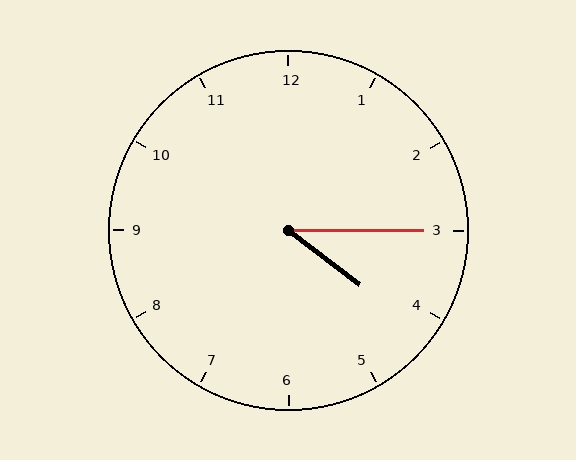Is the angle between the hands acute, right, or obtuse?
It is acute.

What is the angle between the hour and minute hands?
Approximately 38 degrees.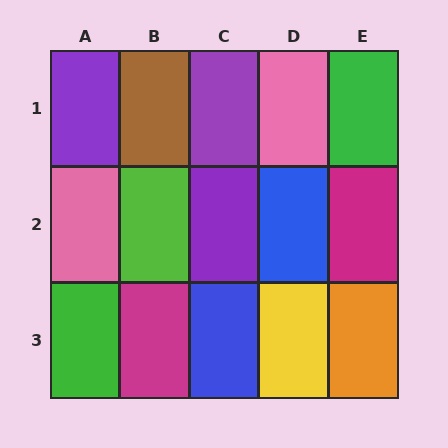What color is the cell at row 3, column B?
Magenta.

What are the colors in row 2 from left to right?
Pink, lime, purple, blue, magenta.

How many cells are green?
2 cells are green.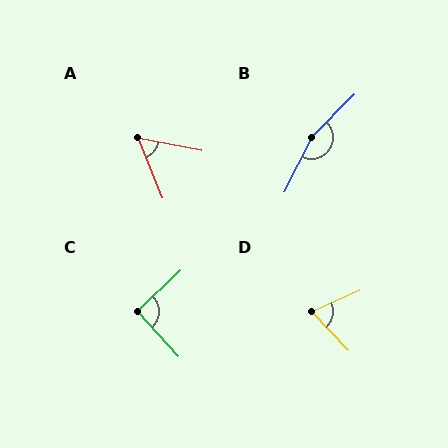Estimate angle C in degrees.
Approximately 92 degrees.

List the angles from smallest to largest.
A (57°), D (71°), C (92°), B (162°).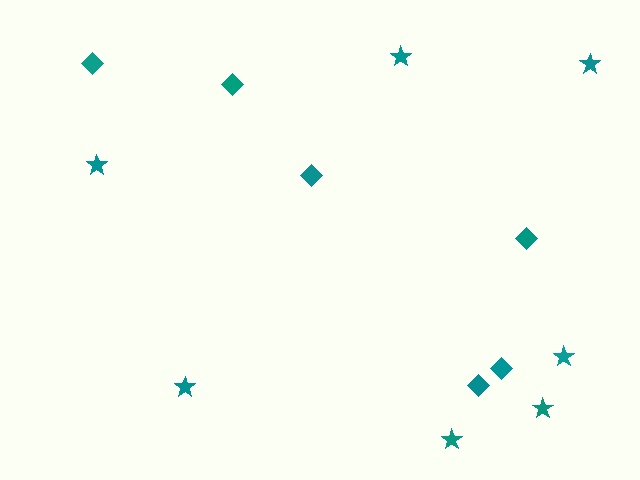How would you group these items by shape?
There are 2 groups: one group of diamonds (6) and one group of stars (7).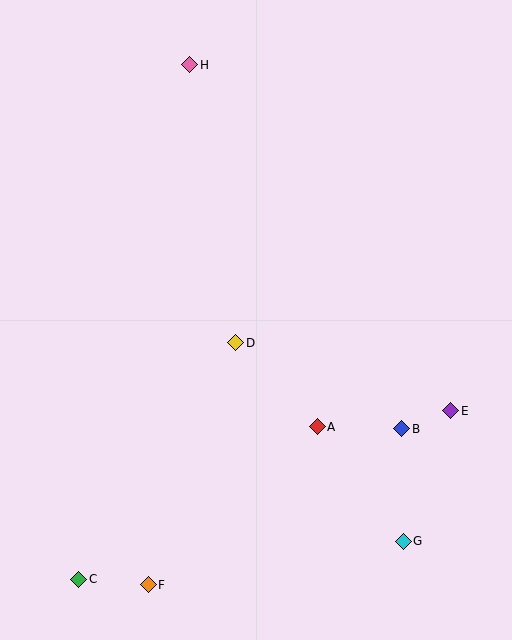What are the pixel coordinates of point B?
Point B is at (402, 429).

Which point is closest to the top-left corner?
Point H is closest to the top-left corner.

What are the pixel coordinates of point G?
Point G is at (403, 541).